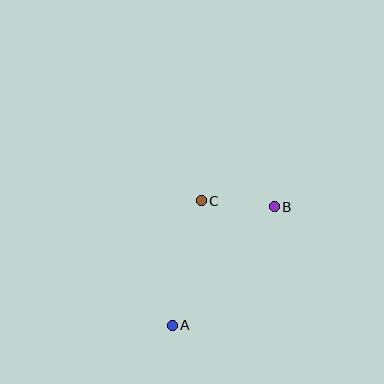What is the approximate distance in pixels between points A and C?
The distance between A and C is approximately 128 pixels.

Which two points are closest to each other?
Points B and C are closest to each other.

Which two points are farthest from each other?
Points A and B are farthest from each other.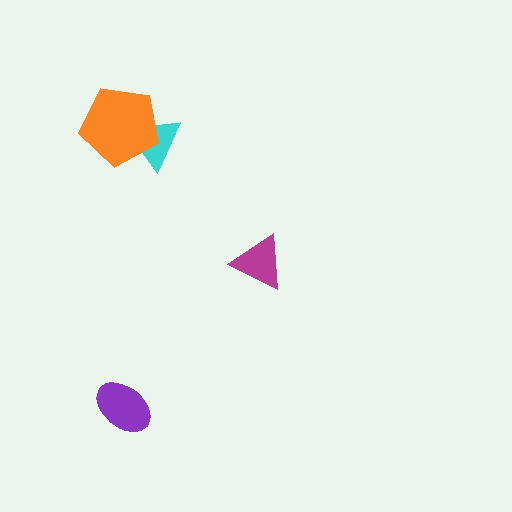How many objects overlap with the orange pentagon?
1 object overlaps with the orange pentagon.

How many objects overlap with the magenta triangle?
0 objects overlap with the magenta triangle.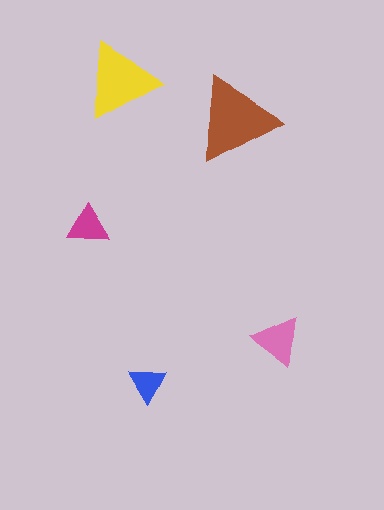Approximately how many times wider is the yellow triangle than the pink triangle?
About 1.5 times wider.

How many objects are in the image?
There are 5 objects in the image.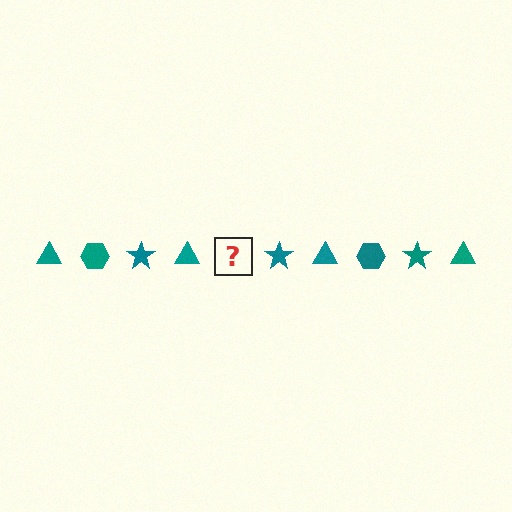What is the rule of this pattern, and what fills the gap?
The rule is that the pattern cycles through triangle, hexagon, star shapes in teal. The gap should be filled with a teal hexagon.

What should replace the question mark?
The question mark should be replaced with a teal hexagon.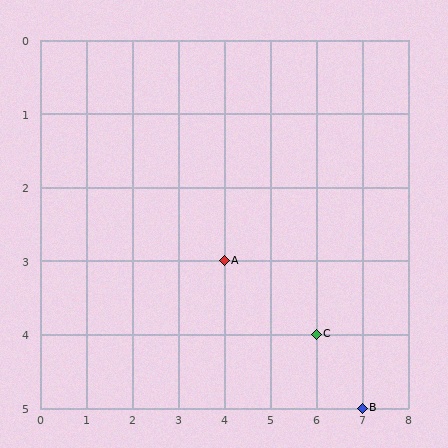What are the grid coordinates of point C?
Point C is at grid coordinates (6, 4).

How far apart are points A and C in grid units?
Points A and C are 2 columns and 1 row apart (about 2.2 grid units diagonally).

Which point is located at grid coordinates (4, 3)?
Point A is at (4, 3).